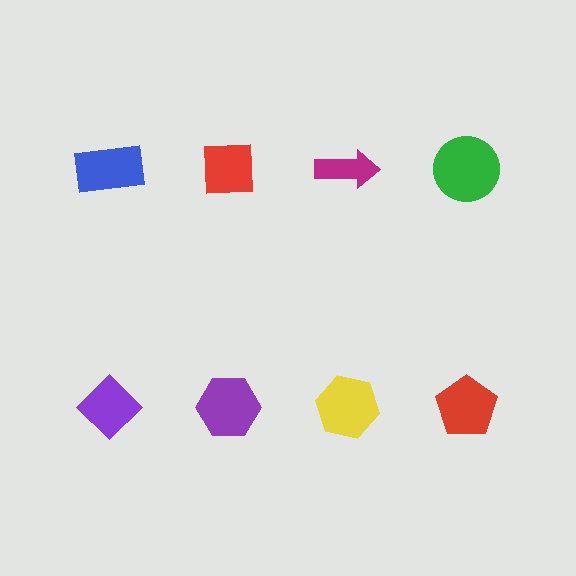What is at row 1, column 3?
A magenta arrow.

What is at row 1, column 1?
A blue rectangle.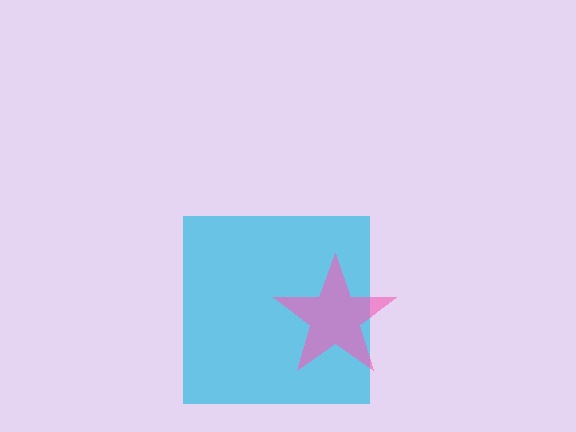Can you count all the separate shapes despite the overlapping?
Yes, there are 2 separate shapes.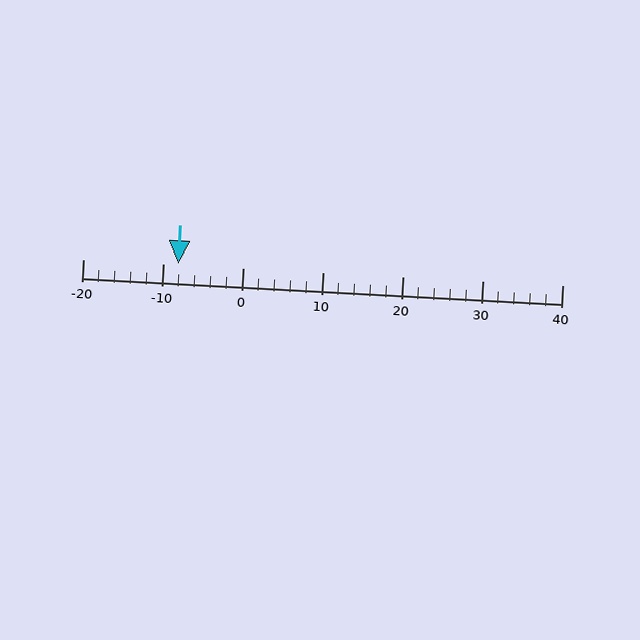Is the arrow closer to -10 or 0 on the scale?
The arrow is closer to -10.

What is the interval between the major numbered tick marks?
The major tick marks are spaced 10 units apart.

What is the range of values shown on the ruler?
The ruler shows values from -20 to 40.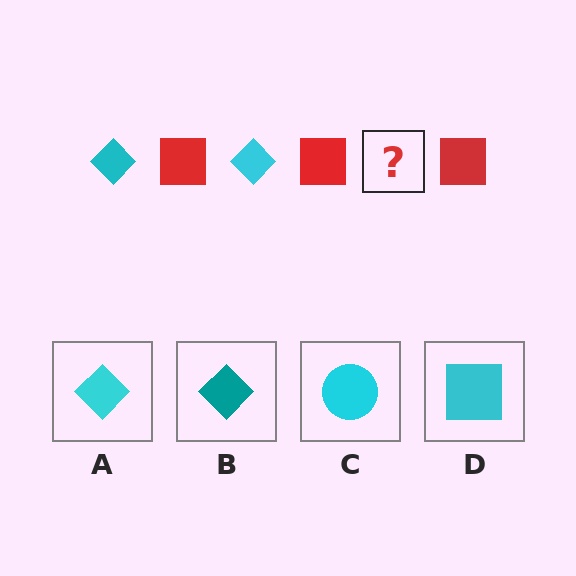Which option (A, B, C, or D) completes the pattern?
A.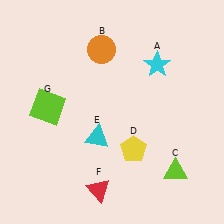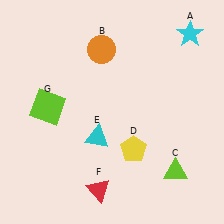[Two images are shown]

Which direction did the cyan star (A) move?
The cyan star (A) moved right.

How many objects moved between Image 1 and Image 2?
1 object moved between the two images.